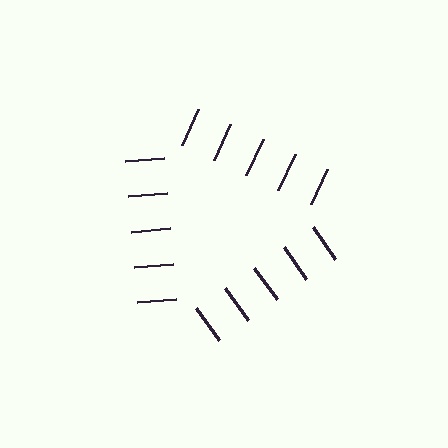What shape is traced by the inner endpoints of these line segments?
An illusory triangle — the line segments terminate on its edges but no continuous stroke is drawn.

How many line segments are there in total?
15 — 5 along each of the 3 edges.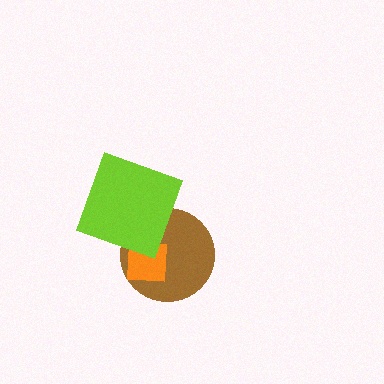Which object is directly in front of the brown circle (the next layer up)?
The orange square is directly in front of the brown circle.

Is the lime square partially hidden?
No, no other shape covers it.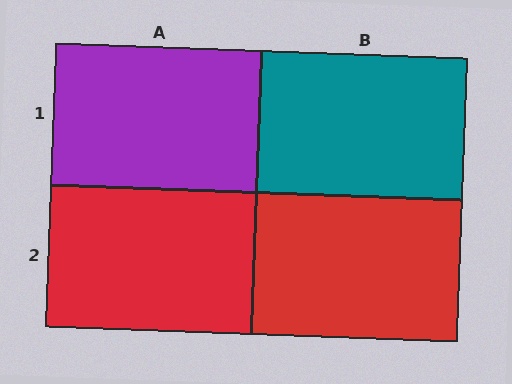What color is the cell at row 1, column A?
Purple.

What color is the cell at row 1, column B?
Teal.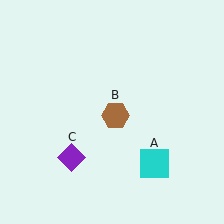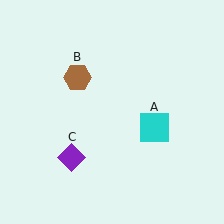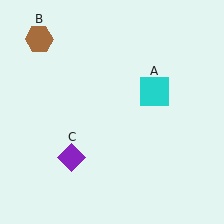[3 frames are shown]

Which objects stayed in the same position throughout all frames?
Purple diamond (object C) remained stationary.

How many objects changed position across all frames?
2 objects changed position: cyan square (object A), brown hexagon (object B).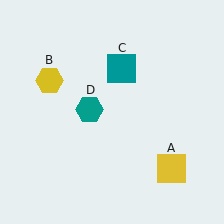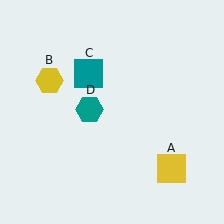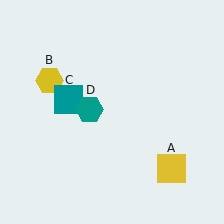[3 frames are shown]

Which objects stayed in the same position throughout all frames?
Yellow square (object A) and yellow hexagon (object B) and teal hexagon (object D) remained stationary.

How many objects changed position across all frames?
1 object changed position: teal square (object C).